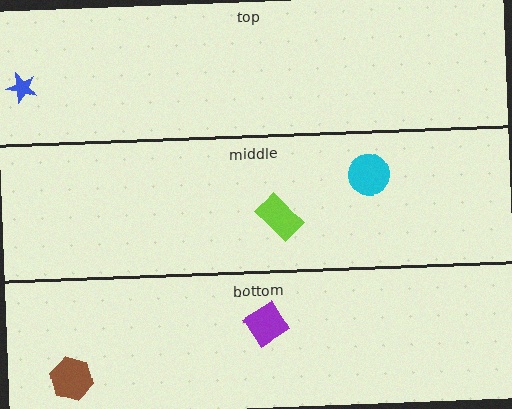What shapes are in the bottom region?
The brown hexagon, the purple diamond.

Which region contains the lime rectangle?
The middle region.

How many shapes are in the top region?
1.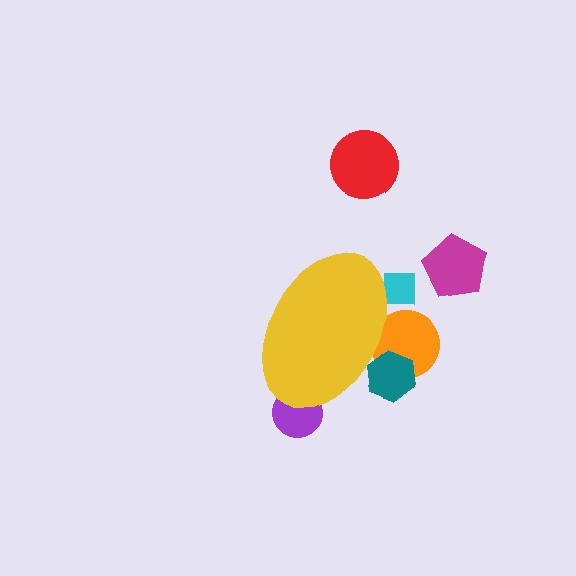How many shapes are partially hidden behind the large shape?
4 shapes are partially hidden.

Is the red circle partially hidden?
No, the red circle is fully visible.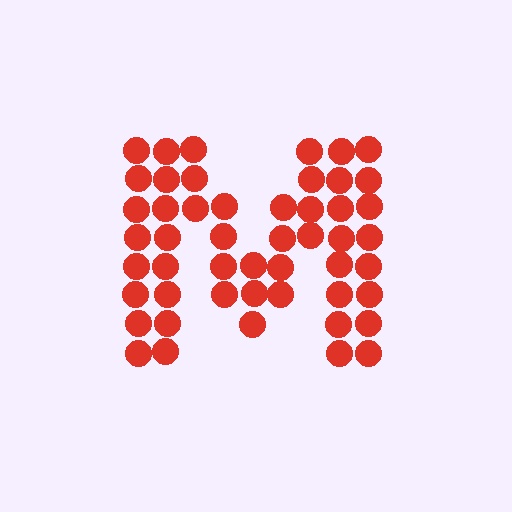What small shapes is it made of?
It is made of small circles.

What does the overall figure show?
The overall figure shows the letter M.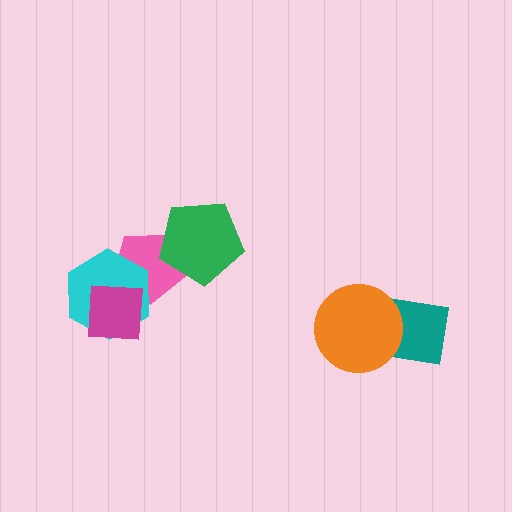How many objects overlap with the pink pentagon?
3 objects overlap with the pink pentagon.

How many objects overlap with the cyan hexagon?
2 objects overlap with the cyan hexagon.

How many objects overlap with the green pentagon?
1 object overlaps with the green pentagon.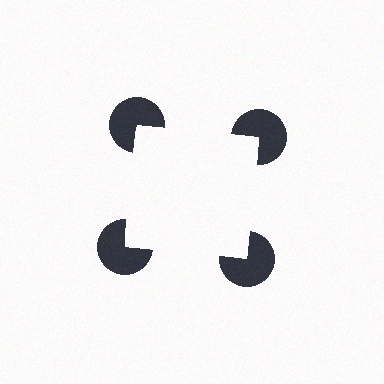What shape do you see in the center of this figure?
An illusory square — its edges are inferred from the aligned wedge cuts in the pac-man discs, not physically drawn.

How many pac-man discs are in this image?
There are 4 — one at each vertex of the illusory square.